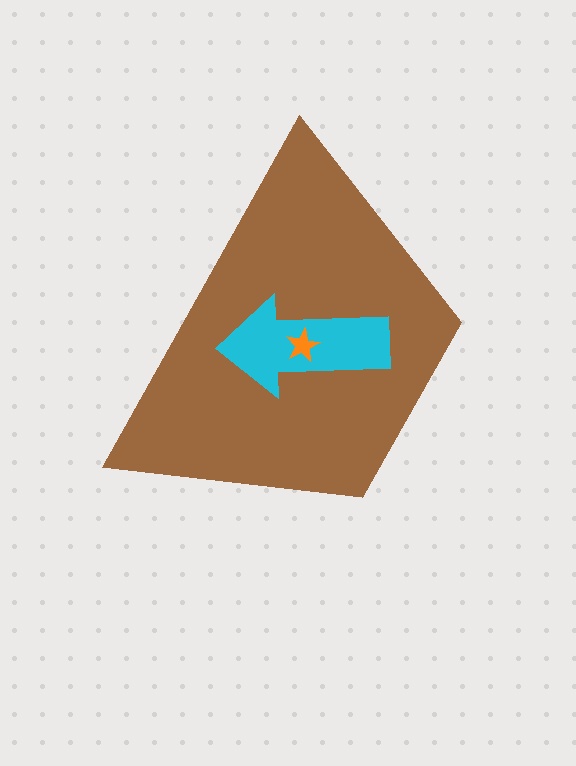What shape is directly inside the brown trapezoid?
The cyan arrow.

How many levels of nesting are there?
3.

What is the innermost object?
The orange star.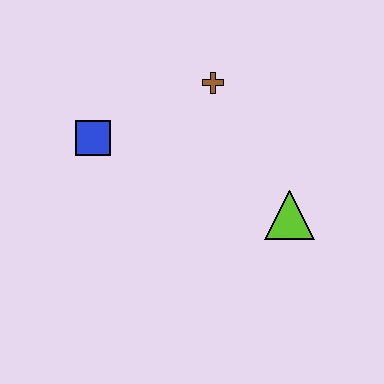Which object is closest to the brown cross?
The blue square is closest to the brown cross.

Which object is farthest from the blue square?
The lime triangle is farthest from the blue square.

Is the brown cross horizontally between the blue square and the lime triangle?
Yes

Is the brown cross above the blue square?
Yes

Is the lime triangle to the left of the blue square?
No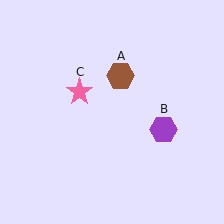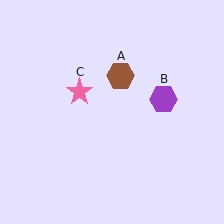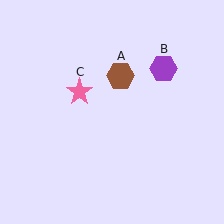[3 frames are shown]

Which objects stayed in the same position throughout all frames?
Brown hexagon (object A) and pink star (object C) remained stationary.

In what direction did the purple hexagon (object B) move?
The purple hexagon (object B) moved up.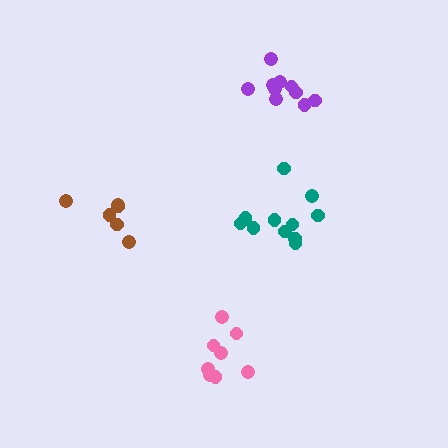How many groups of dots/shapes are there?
There are 4 groups.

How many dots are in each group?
Group 1: 10 dots, Group 2: 11 dots, Group 3: 6 dots, Group 4: 8 dots (35 total).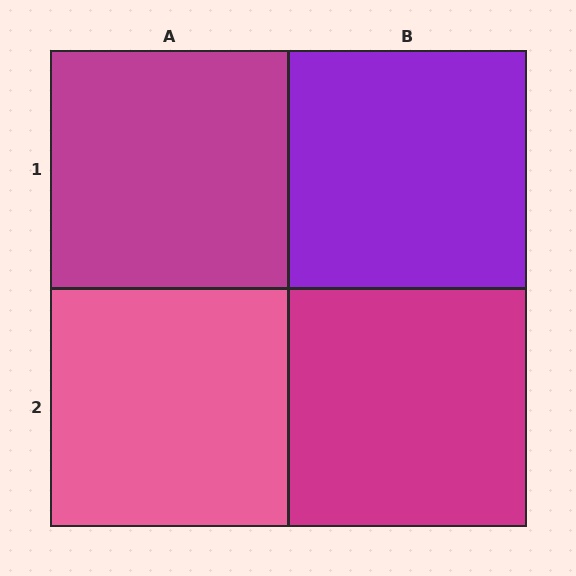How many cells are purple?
1 cell is purple.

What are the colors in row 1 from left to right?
Magenta, purple.